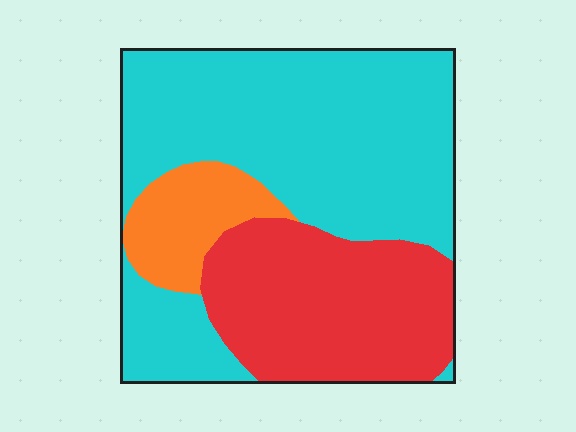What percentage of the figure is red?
Red takes up about one third (1/3) of the figure.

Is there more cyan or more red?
Cyan.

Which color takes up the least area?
Orange, at roughly 10%.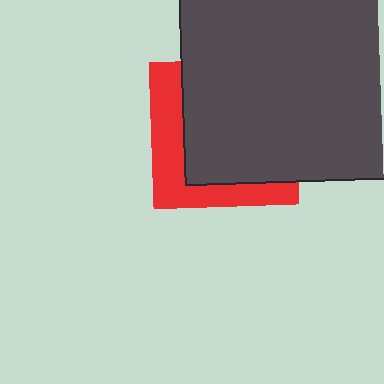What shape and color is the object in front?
The object in front is a dark gray square.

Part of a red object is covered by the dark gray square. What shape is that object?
It is a square.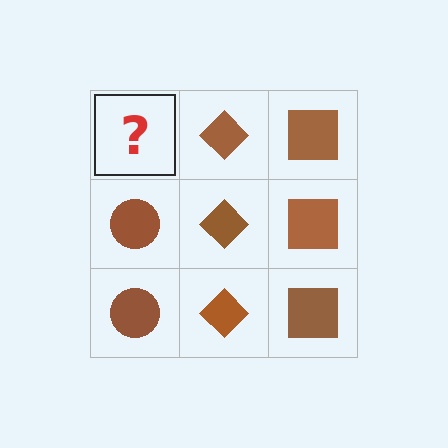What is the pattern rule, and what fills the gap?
The rule is that each column has a consistent shape. The gap should be filled with a brown circle.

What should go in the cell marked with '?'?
The missing cell should contain a brown circle.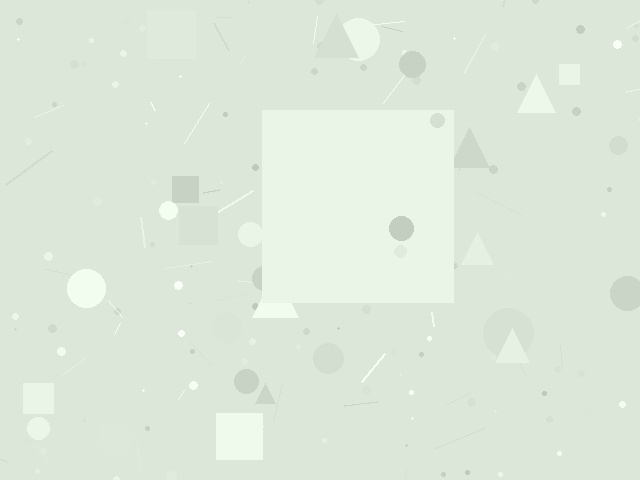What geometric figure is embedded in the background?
A square is embedded in the background.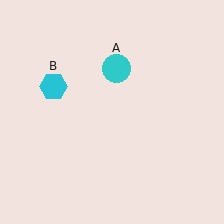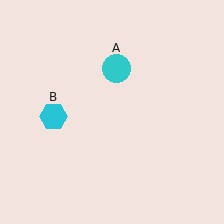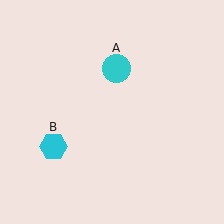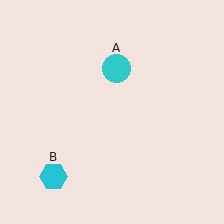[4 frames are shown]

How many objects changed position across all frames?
1 object changed position: cyan hexagon (object B).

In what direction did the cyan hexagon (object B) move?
The cyan hexagon (object B) moved down.